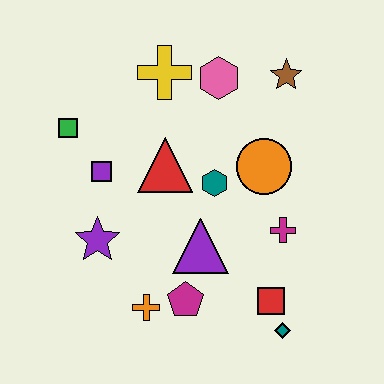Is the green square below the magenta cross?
No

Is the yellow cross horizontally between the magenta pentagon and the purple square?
Yes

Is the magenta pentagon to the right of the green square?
Yes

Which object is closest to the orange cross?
The magenta pentagon is closest to the orange cross.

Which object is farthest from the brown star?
The orange cross is farthest from the brown star.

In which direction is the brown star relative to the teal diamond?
The brown star is above the teal diamond.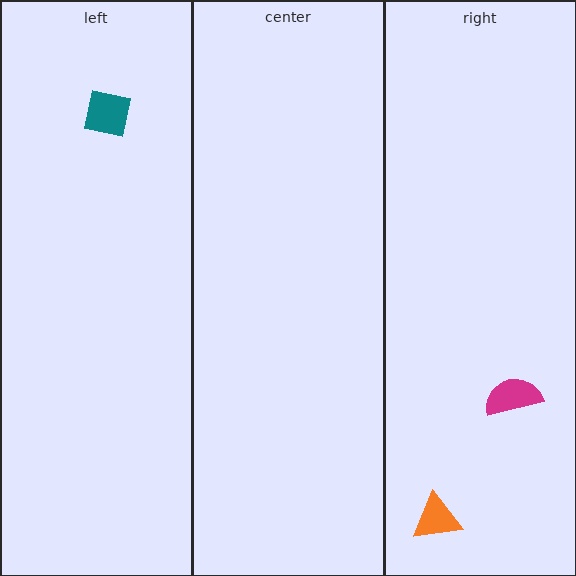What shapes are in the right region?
The orange triangle, the magenta semicircle.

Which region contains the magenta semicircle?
The right region.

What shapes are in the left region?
The teal square.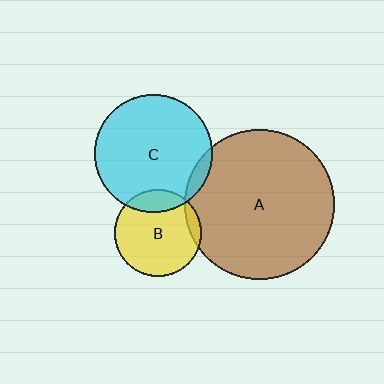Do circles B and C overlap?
Yes.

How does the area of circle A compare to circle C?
Approximately 1.6 times.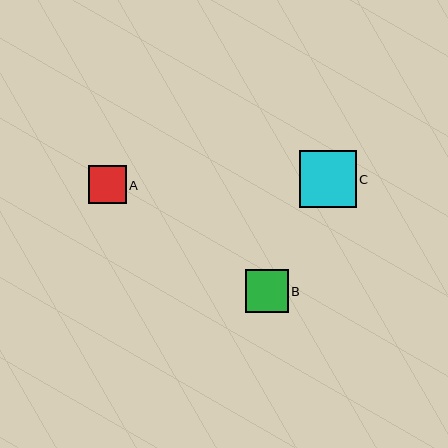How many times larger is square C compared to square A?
Square C is approximately 1.5 times the size of square A.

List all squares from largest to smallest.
From largest to smallest: C, B, A.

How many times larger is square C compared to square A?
Square C is approximately 1.5 times the size of square A.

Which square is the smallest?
Square A is the smallest with a size of approximately 38 pixels.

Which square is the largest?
Square C is the largest with a size of approximately 57 pixels.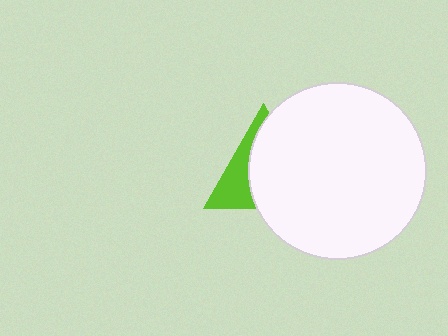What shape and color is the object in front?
The object in front is a white circle.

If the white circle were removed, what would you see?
You would see the complete lime triangle.